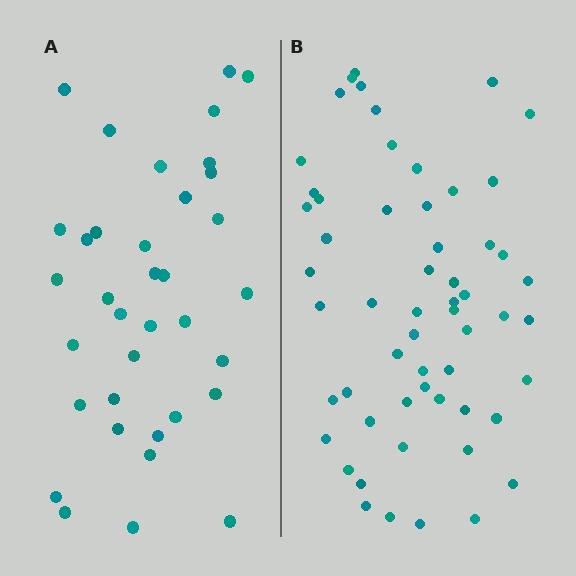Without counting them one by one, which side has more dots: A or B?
Region B (the right region) has more dots.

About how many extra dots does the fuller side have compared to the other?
Region B has approximately 20 more dots than region A.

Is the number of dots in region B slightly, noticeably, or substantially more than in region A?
Region B has substantially more. The ratio is roughly 1.6 to 1.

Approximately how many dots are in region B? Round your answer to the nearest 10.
About 60 dots. (The exact count is 57, which rounds to 60.)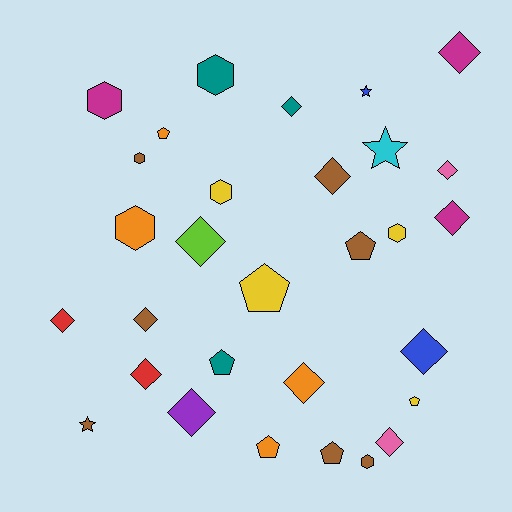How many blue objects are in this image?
There are 2 blue objects.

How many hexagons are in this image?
There are 7 hexagons.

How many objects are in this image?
There are 30 objects.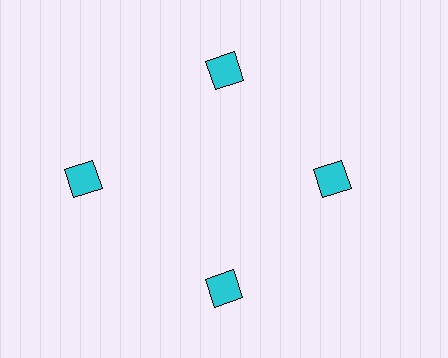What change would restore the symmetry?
The symmetry would be restored by moving it inward, back onto the ring so that all 4 squares sit at equal angles and equal distance from the center.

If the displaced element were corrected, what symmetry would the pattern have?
It would have 4-fold rotational symmetry — the pattern would map onto itself every 90 degrees.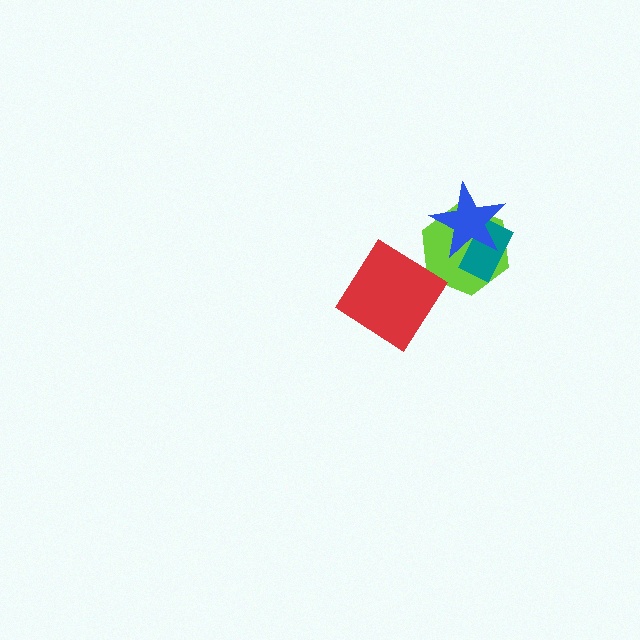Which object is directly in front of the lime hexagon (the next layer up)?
The teal rectangle is directly in front of the lime hexagon.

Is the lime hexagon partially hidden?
Yes, it is partially covered by another shape.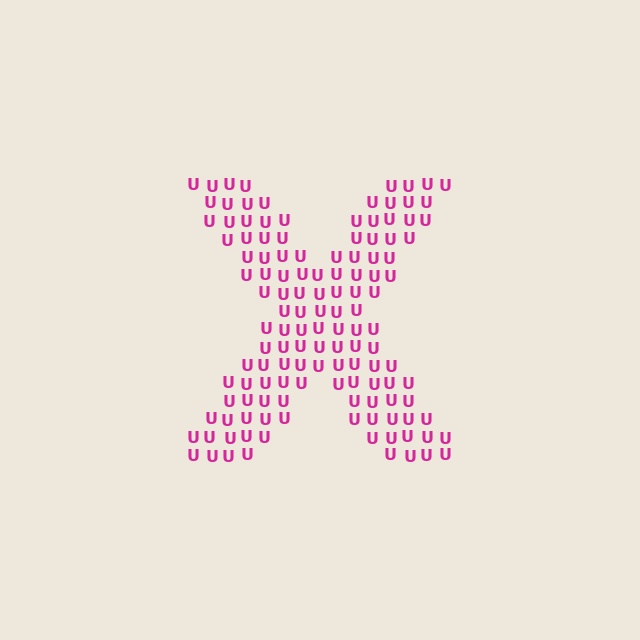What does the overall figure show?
The overall figure shows the letter X.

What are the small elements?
The small elements are letter U's.